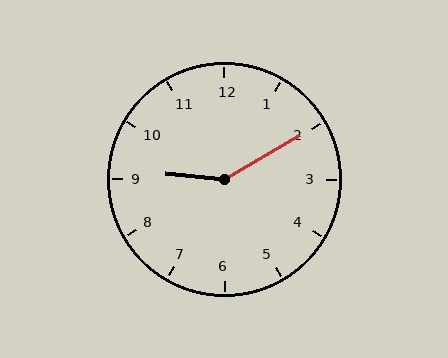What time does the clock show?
9:10.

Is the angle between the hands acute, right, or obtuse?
It is obtuse.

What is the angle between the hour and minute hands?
Approximately 145 degrees.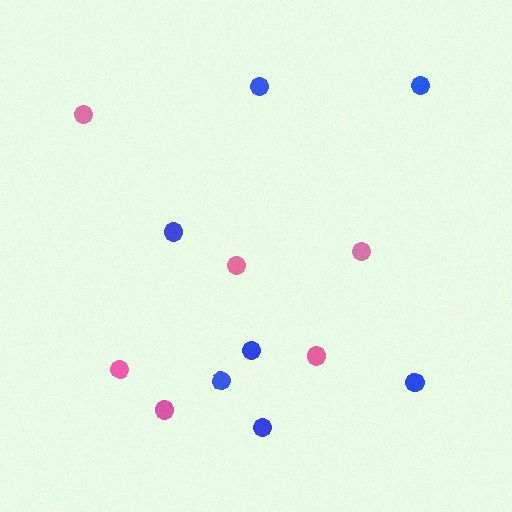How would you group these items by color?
There are 2 groups: one group of pink circles (6) and one group of blue circles (7).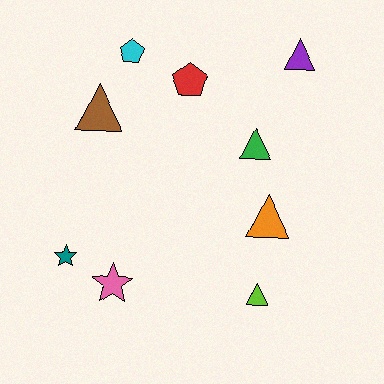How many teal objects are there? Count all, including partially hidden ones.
There is 1 teal object.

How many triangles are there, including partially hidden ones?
There are 5 triangles.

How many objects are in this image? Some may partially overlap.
There are 9 objects.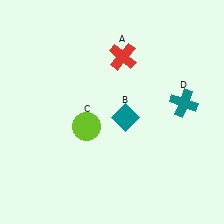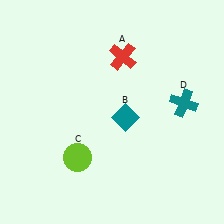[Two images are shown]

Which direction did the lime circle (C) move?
The lime circle (C) moved down.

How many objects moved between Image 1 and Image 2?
1 object moved between the two images.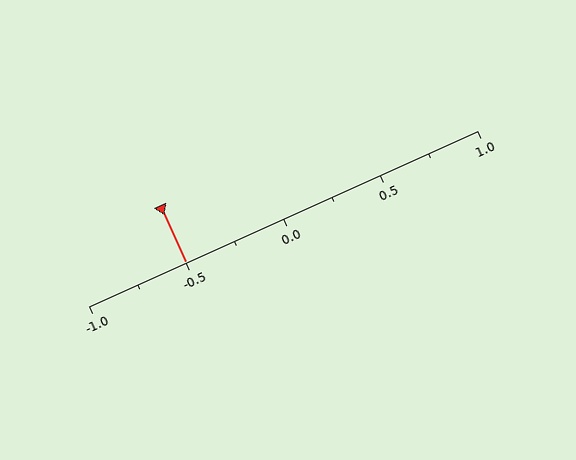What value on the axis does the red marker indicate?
The marker indicates approximately -0.5.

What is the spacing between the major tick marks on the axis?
The major ticks are spaced 0.5 apart.